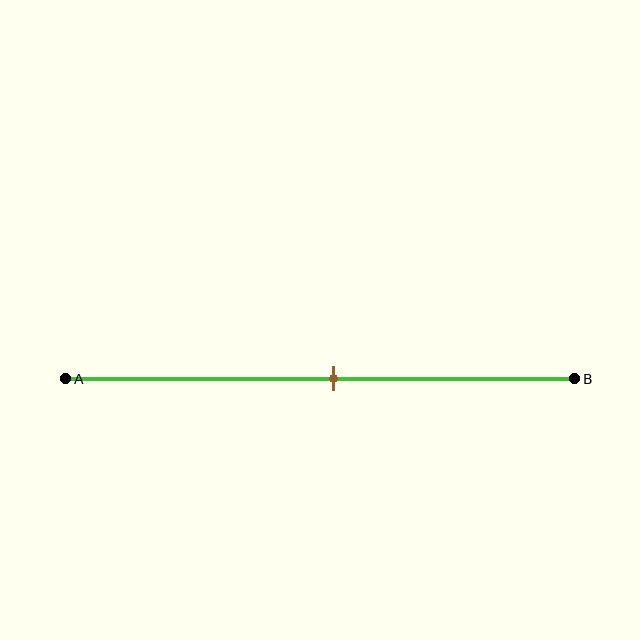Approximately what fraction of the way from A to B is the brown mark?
The brown mark is approximately 55% of the way from A to B.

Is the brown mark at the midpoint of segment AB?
Yes, the mark is approximately at the midpoint.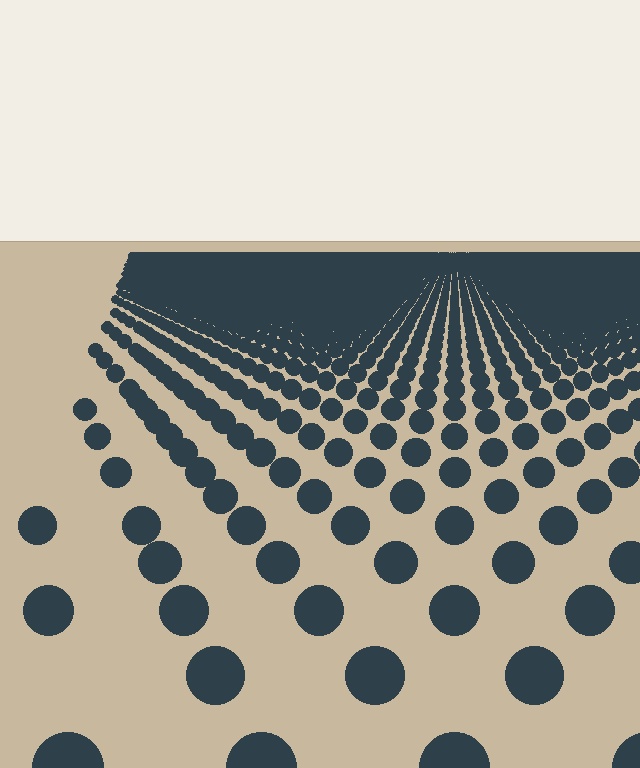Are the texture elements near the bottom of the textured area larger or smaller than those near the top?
Larger. Near the bottom, elements are closer to the viewer and appear at a bigger on-screen size.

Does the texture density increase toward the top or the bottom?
Density increases toward the top.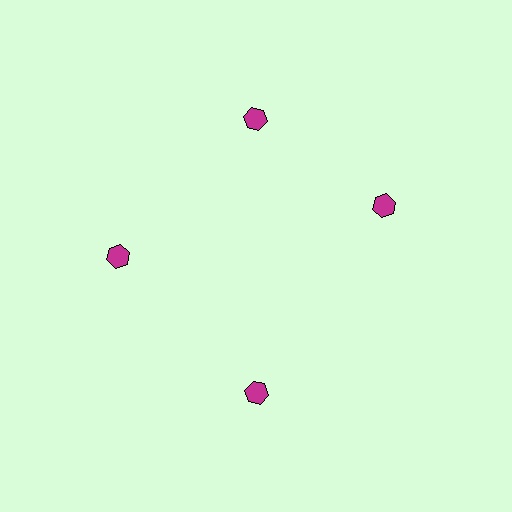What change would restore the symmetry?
The symmetry would be restored by rotating it back into even spacing with its neighbors so that all 4 hexagons sit at equal angles and equal distance from the center.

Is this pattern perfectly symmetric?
No. The 4 magenta hexagons are arranged in a ring, but one element near the 3 o'clock position is rotated out of alignment along the ring, breaking the 4-fold rotational symmetry.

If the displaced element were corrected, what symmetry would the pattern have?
It would have 4-fold rotational symmetry — the pattern would map onto itself every 90 degrees.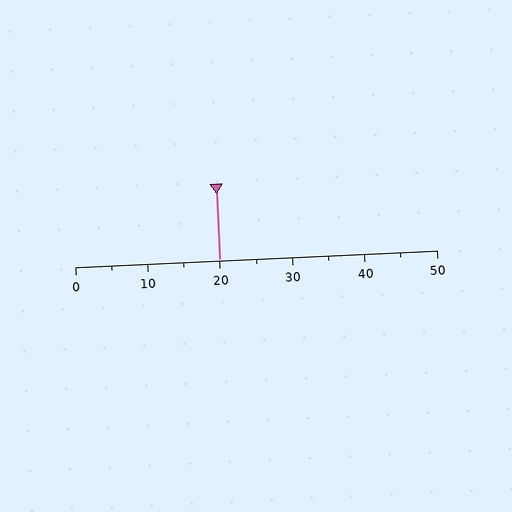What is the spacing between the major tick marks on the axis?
The major ticks are spaced 10 apart.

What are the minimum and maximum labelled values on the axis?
The axis runs from 0 to 50.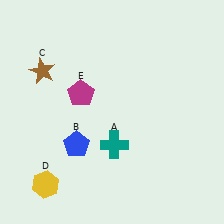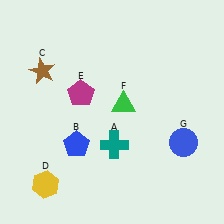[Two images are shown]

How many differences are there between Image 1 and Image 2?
There are 2 differences between the two images.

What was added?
A green triangle (F), a blue circle (G) were added in Image 2.